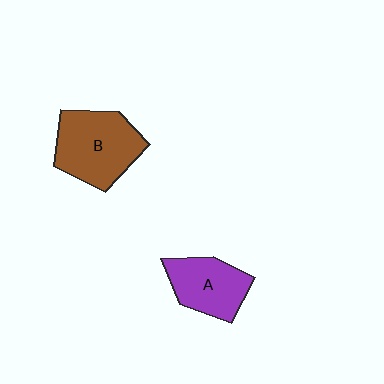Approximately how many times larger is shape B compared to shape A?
Approximately 1.4 times.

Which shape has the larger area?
Shape B (brown).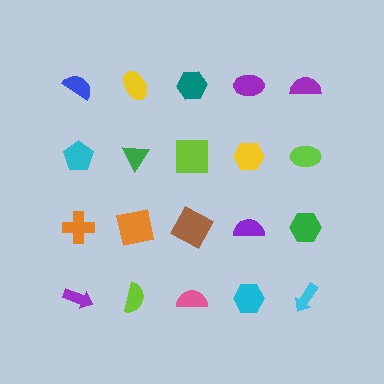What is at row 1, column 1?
A blue semicircle.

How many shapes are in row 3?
5 shapes.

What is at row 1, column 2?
A yellow ellipse.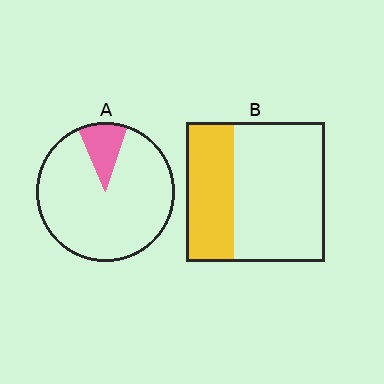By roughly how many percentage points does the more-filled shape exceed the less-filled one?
By roughly 20 percentage points (B over A).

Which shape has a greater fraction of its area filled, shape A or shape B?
Shape B.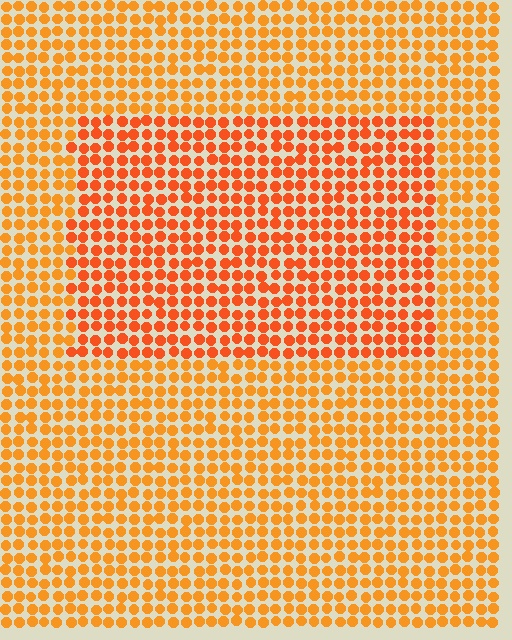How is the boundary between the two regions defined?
The boundary is defined purely by a slight shift in hue (about 19 degrees). Spacing, size, and orientation are identical on both sides.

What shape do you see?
I see a rectangle.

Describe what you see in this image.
The image is filled with small orange elements in a uniform arrangement. A rectangle-shaped region is visible where the elements are tinted to a slightly different hue, forming a subtle color boundary.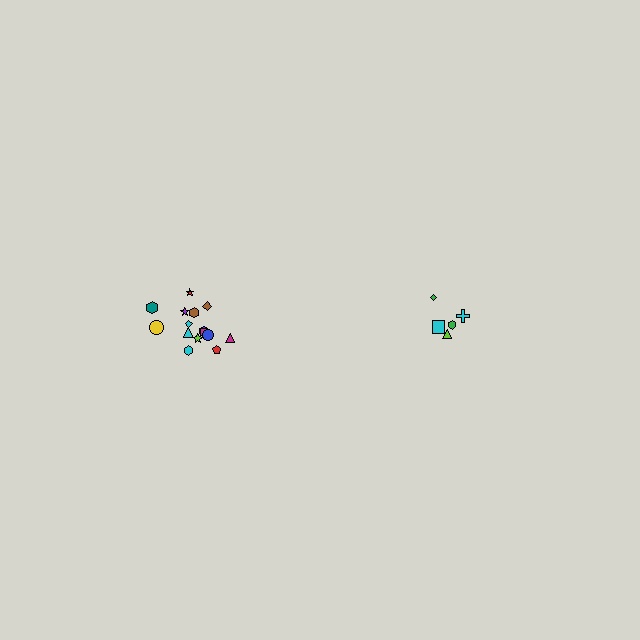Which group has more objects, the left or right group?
The left group.